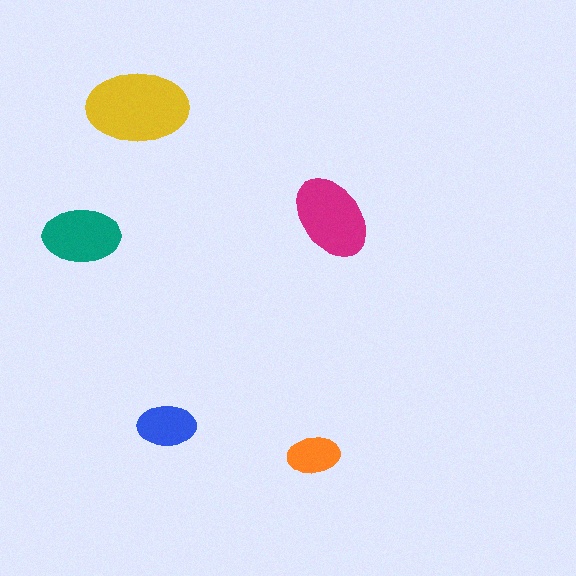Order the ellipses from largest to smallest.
the yellow one, the magenta one, the teal one, the blue one, the orange one.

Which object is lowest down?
The orange ellipse is bottommost.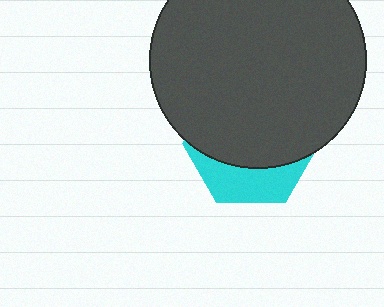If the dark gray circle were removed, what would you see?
You would see the complete cyan hexagon.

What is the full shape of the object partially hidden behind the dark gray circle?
The partially hidden object is a cyan hexagon.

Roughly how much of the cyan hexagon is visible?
A small part of it is visible (roughly 31%).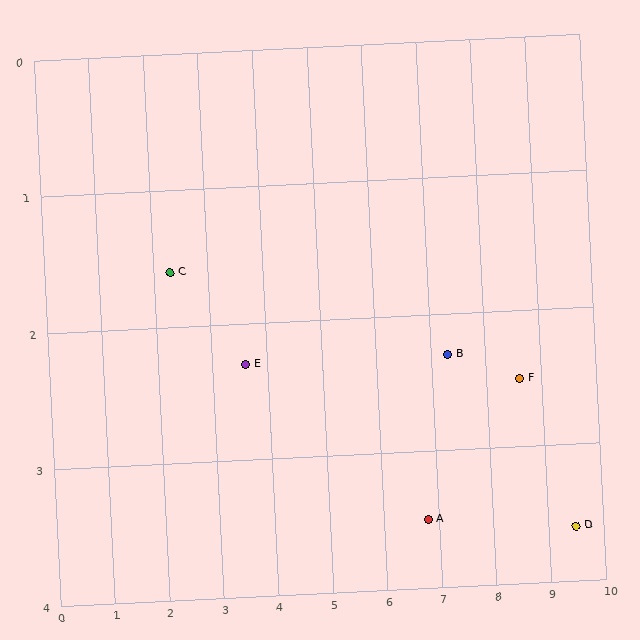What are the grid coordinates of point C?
Point C is at approximately (2.3, 1.6).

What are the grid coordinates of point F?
Point F is at approximately (8.6, 2.5).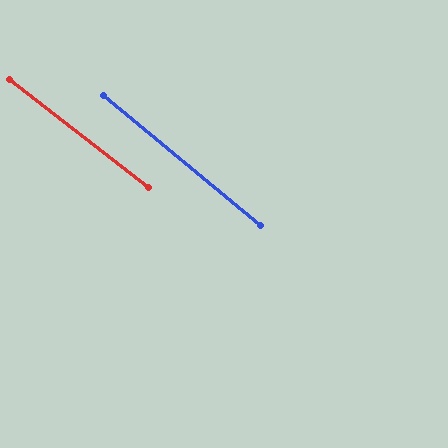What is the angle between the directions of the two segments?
Approximately 2 degrees.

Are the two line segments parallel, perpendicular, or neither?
Parallel — their directions differ by only 1.7°.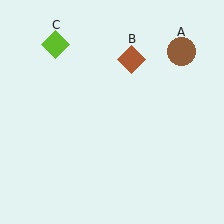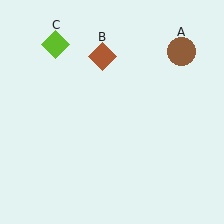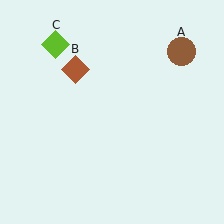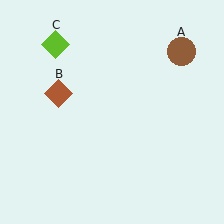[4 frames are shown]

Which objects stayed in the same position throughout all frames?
Brown circle (object A) and lime diamond (object C) remained stationary.